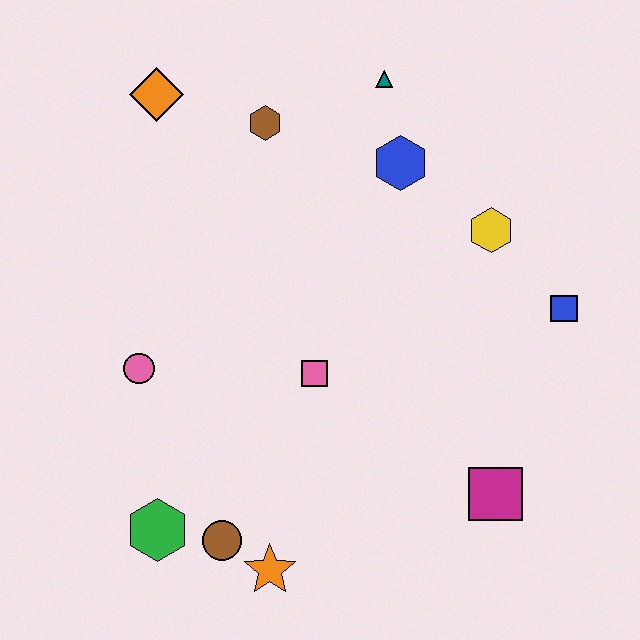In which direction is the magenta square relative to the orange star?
The magenta square is to the right of the orange star.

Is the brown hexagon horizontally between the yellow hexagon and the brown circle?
Yes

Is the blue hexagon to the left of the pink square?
No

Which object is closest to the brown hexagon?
The orange diamond is closest to the brown hexagon.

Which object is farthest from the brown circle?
The teal triangle is farthest from the brown circle.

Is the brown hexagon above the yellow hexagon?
Yes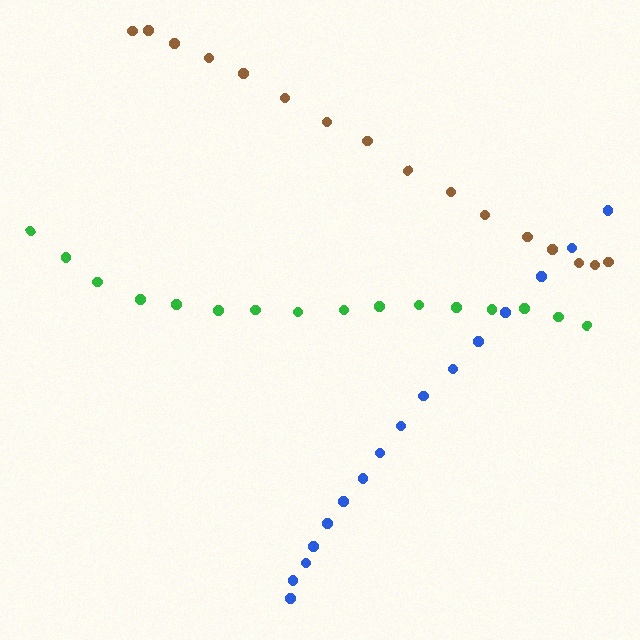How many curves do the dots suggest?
There are 3 distinct paths.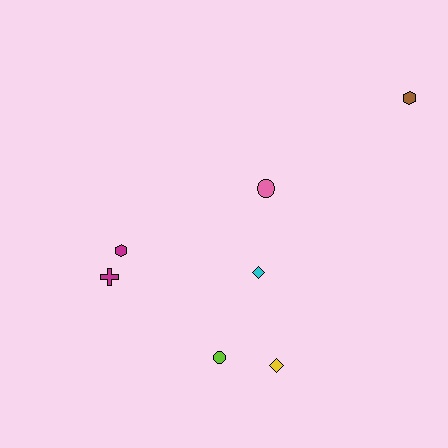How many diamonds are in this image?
There are 2 diamonds.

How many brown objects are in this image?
There is 1 brown object.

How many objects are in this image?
There are 7 objects.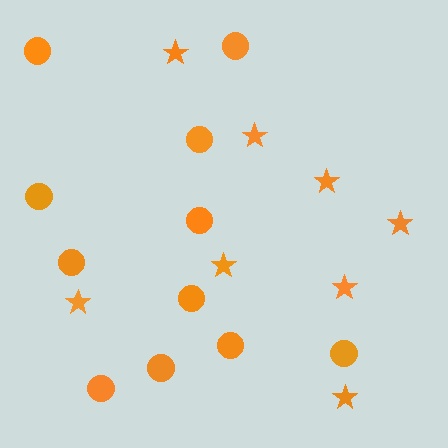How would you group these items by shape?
There are 2 groups: one group of stars (8) and one group of circles (11).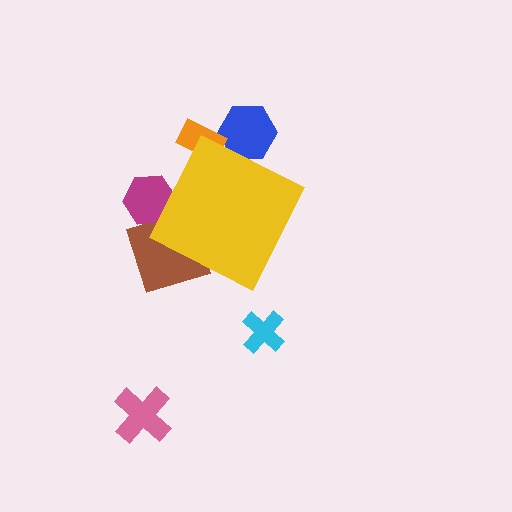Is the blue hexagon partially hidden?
Yes, the blue hexagon is partially hidden behind the yellow diamond.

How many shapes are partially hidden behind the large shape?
4 shapes are partially hidden.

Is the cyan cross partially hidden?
No, the cyan cross is fully visible.